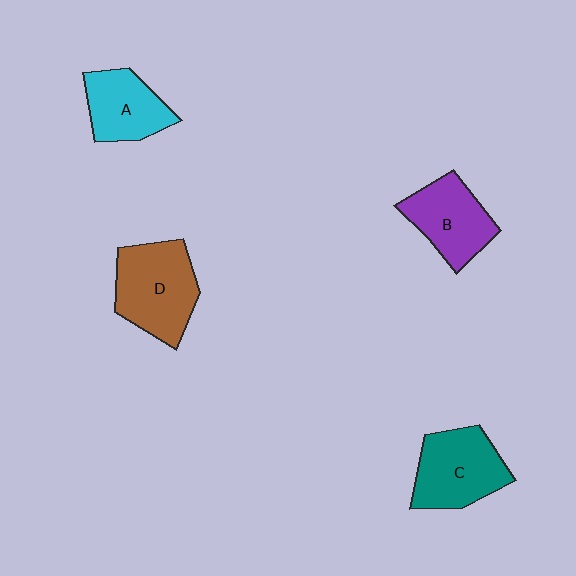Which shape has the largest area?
Shape D (brown).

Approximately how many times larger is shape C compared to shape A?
Approximately 1.2 times.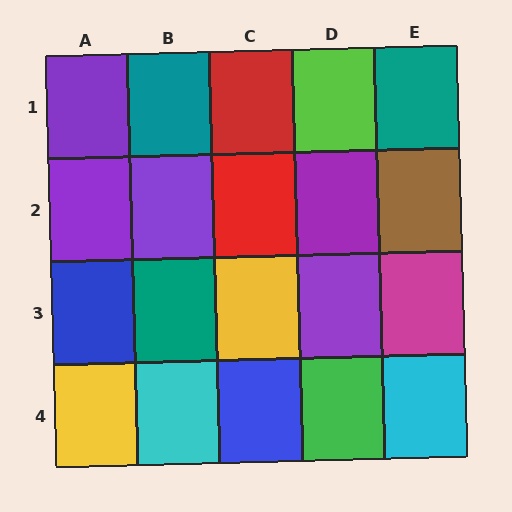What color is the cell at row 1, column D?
Lime.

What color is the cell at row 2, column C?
Red.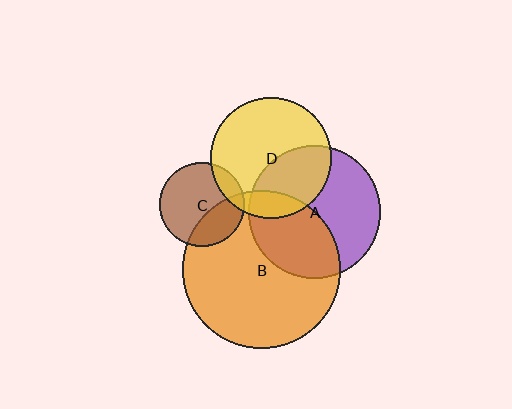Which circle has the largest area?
Circle B (orange).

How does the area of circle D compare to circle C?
Approximately 2.0 times.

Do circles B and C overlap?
Yes.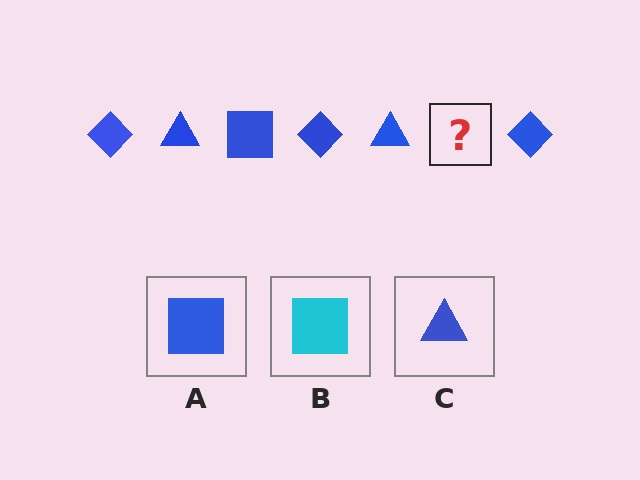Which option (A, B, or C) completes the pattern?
A.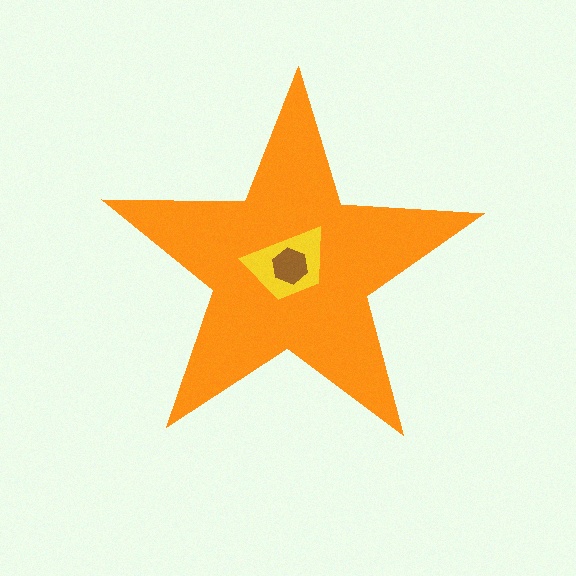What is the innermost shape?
The brown hexagon.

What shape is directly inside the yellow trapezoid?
The brown hexagon.